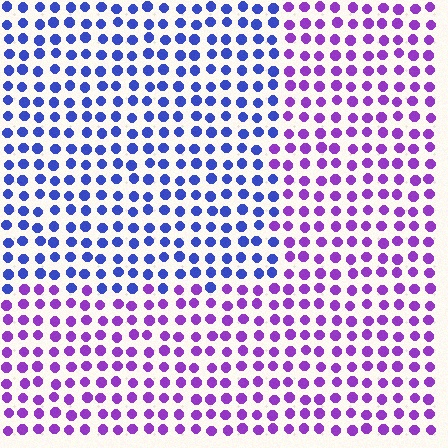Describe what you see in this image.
The image is filled with small purple elements in a uniform arrangement. A rectangle-shaped region is visible where the elements are tinted to a slightly different hue, forming a subtle color boundary.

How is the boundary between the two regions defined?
The boundary is defined purely by a slight shift in hue (about 48 degrees). Spacing, size, and orientation are identical on both sides.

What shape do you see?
I see a rectangle.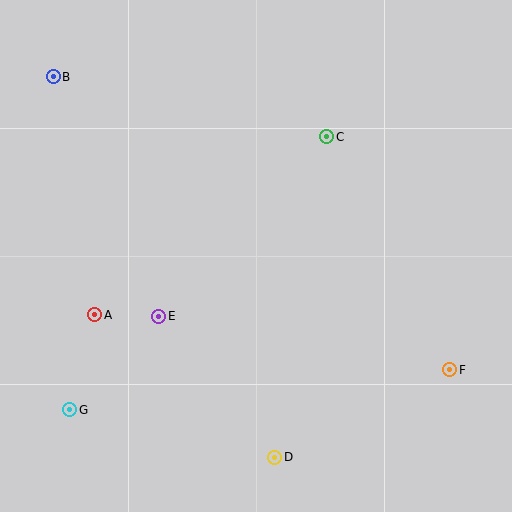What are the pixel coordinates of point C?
Point C is at (327, 137).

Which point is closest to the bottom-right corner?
Point F is closest to the bottom-right corner.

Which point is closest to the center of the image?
Point E at (159, 316) is closest to the center.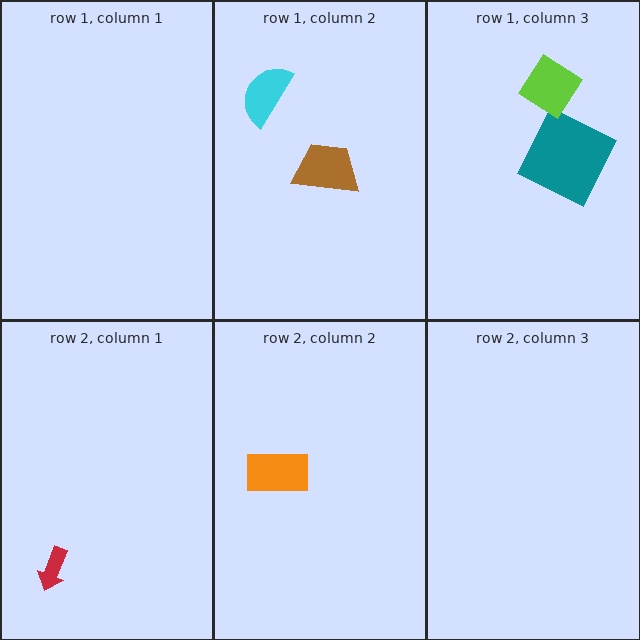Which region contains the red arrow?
The row 2, column 1 region.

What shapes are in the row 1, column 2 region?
The brown trapezoid, the cyan semicircle.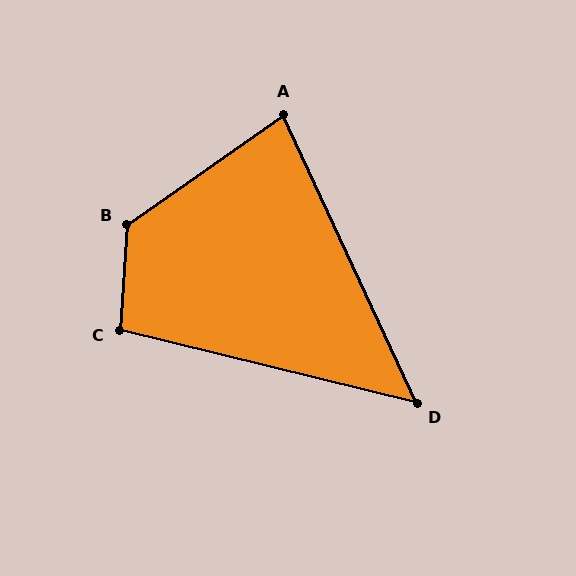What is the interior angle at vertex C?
Approximately 100 degrees (obtuse).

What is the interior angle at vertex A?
Approximately 80 degrees (acute).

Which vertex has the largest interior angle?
B, at approximately 129 degrees.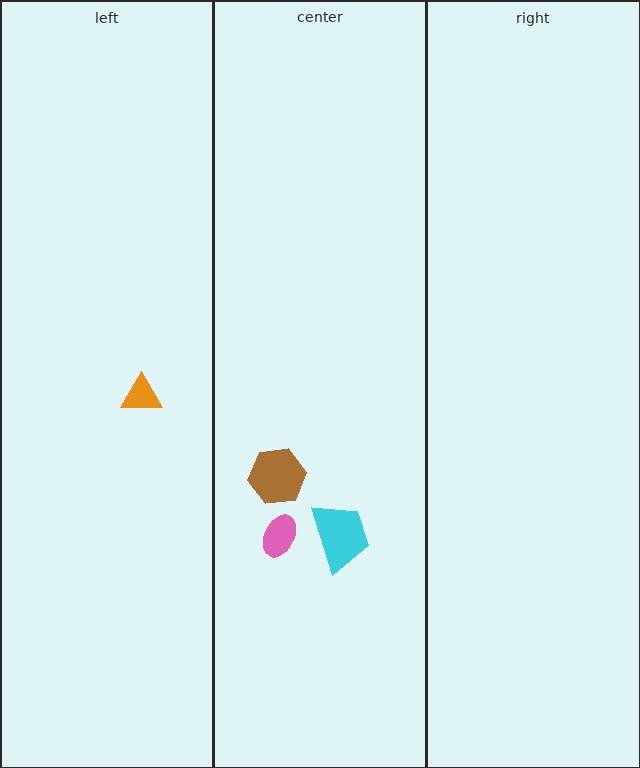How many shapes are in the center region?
3.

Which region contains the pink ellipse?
The center region.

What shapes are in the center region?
The brown hexagon, the pink ellipse, the cyan trapezoid.